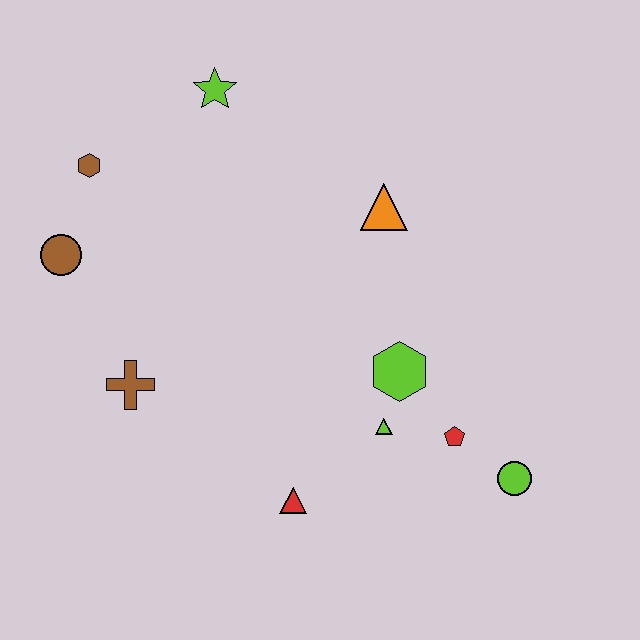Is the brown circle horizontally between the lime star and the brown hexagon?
No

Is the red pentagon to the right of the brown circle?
Yes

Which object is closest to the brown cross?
The brown circle is closest to the brown cross.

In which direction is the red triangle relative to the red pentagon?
The red triangle is to the left of the red pentagon.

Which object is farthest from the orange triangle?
The brown circle is farthest from the orange triangle.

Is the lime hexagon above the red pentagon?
Yes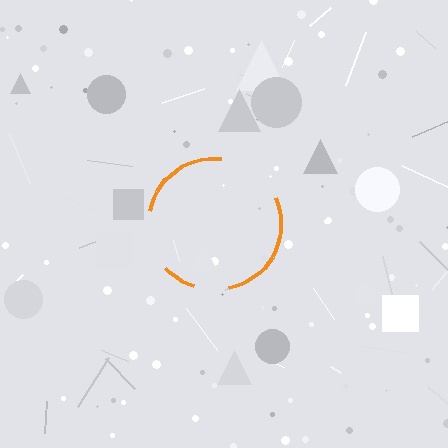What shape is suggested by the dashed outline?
The dashed outline suggests a circle.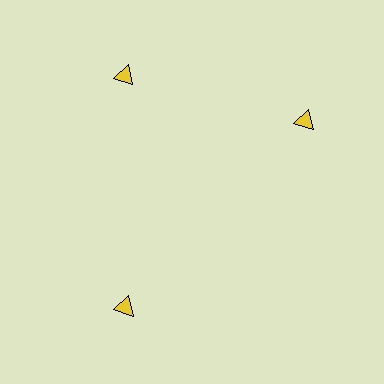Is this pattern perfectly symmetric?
No. The 3 yellow triangles are arranged in a ring, but one element near the 3 o'clock position is rotated out of alignment along the ring, breaking the 3-fold rotational symmetry.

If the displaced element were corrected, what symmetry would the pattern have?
It would have 3-fold rotational symmetry — the pattern would map onto itself every 120 degrees.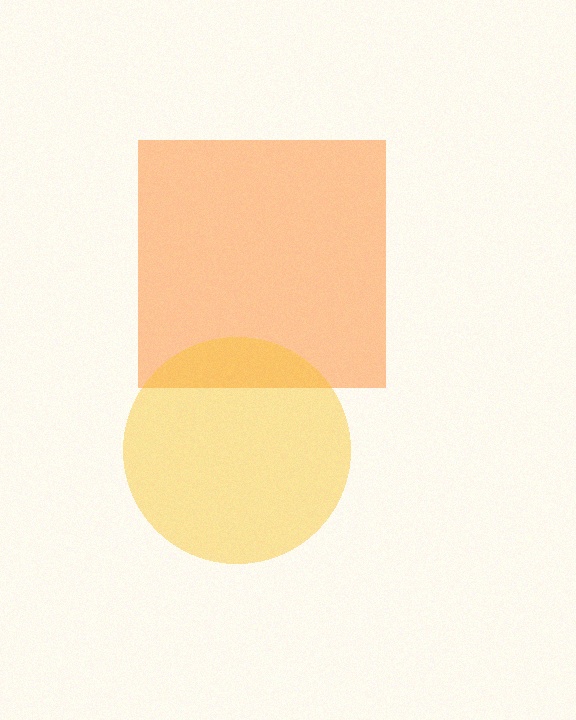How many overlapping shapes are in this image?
There are 2 overlapping shapes in the image.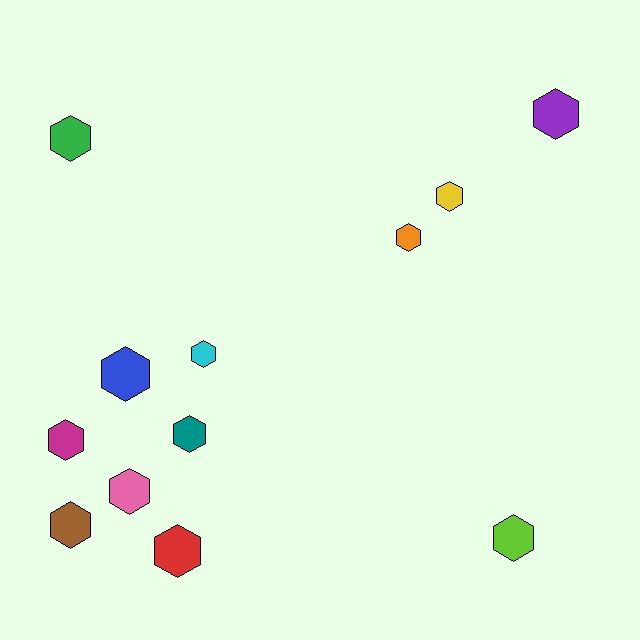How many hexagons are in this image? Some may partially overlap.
There are 12 hexagons.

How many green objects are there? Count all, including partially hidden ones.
There is 1 green object.